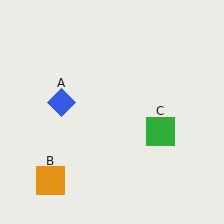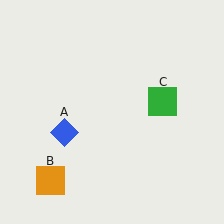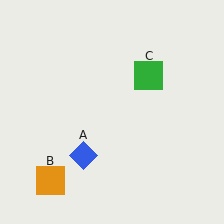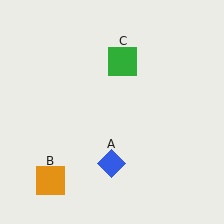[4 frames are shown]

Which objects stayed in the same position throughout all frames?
Orange square (object B) remained stationary.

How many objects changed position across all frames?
2 objects changed position: blue diamond (object A), green square (object C).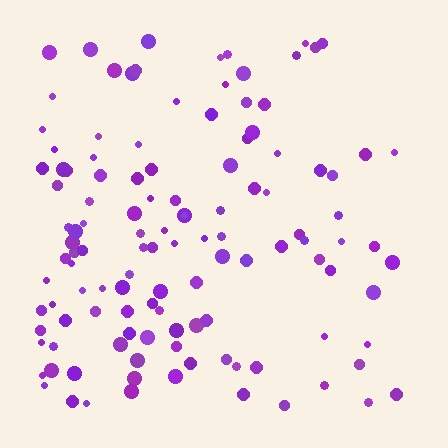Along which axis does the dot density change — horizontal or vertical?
Horizontal.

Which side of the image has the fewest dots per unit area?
The right.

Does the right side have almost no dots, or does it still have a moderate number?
Still a moderate number, just noticeably fewer than the left.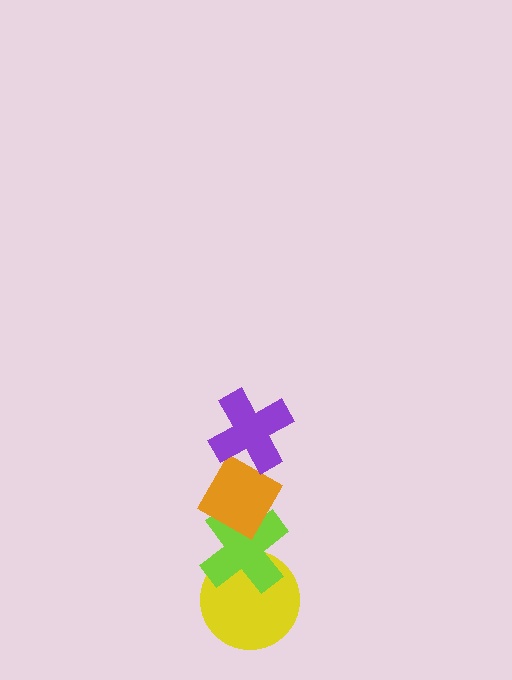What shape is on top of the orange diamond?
The purple cross is on top of the orange diamond.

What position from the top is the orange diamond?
The orange diamond is 2nd from the top.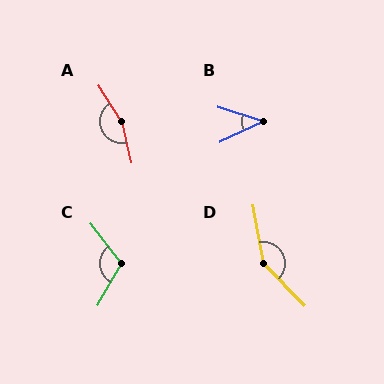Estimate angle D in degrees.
Approximately 146 degrees.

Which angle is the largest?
A, at approximately 161 degrees.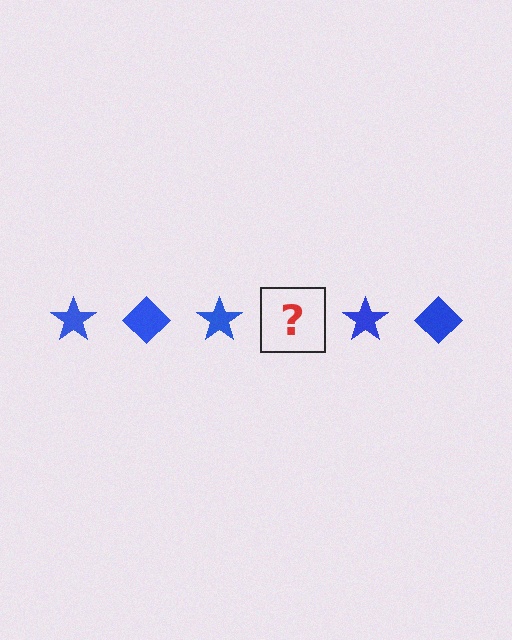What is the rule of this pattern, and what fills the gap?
The rule is that the pattern cycles through star, diamond shapes in blue. The gap should be filled with a blue diamond.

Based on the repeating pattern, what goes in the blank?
The blank should be a blue diamond.